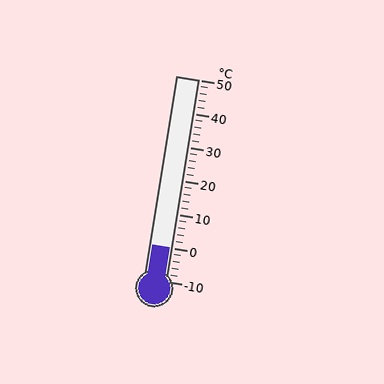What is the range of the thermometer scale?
The thermometer scale ranges from -10°C to 50°C.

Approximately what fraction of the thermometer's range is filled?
The thermometer is filled to approximately 15% of its range.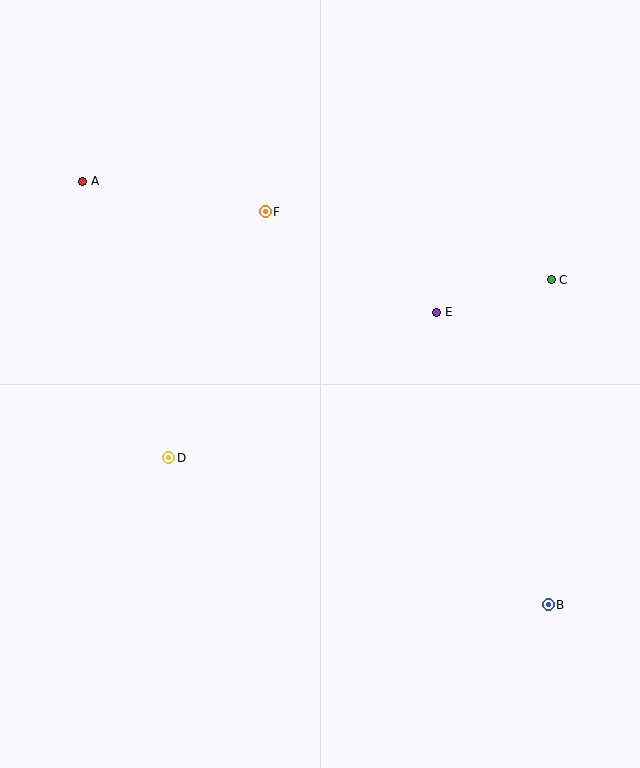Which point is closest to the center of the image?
Point E at (437, 312) is closest to the center.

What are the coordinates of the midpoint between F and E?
The midpoint between F and E is at (351, 262).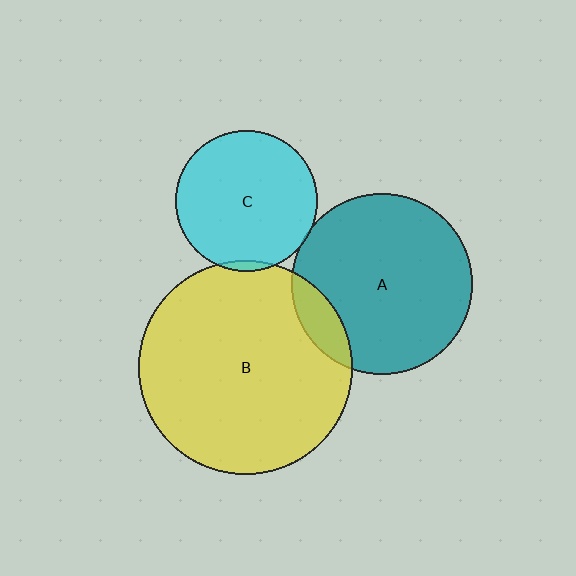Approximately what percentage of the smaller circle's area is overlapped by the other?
Approximately 10%.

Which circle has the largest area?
Circle B (yellow).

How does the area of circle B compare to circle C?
Approximately 2.3 times.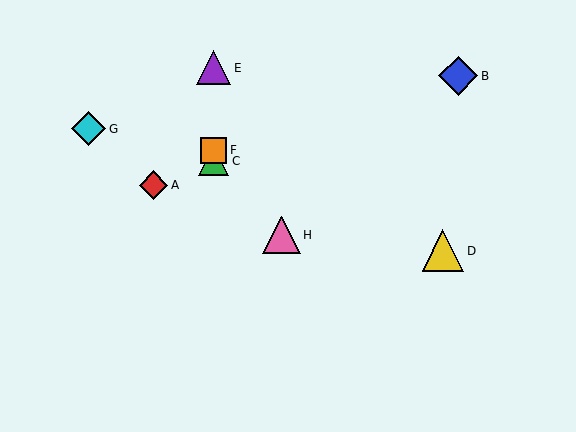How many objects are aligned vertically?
3 objects (C, E, F) are aligned vertically.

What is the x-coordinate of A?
Object A is at x≈153.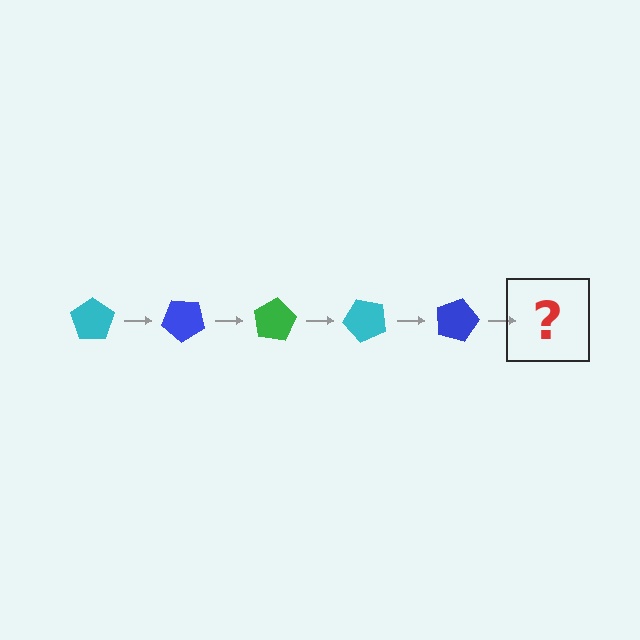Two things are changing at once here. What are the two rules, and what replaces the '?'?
The two rules are that it rotates 40 degrees each step and the color cycles through cyan, blue, and green. The '?' should be a green pentagon, rotated 200 degrees from the start.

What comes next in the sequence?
The next element should be a green pentagon, rotated 200 degrees from the start.